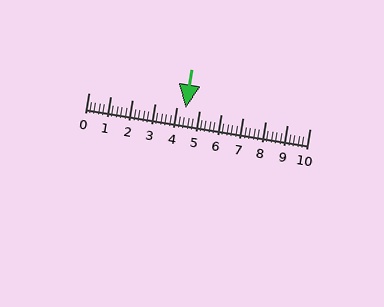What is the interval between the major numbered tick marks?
The major tick marks are spaced 1 units apart.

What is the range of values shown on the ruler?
The ruler shows values from 0 to 10.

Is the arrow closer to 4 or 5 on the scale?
The arrow is closer to 4.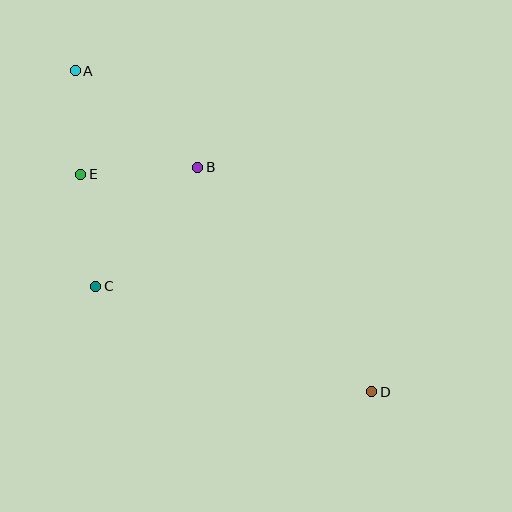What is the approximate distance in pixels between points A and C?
The distance between A and C is approximately 216 pixels.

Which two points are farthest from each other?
Points A and D are farthest from each other.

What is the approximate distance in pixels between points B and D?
The distance between B and D is approximately 284 pixels.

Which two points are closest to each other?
Points A and E are closest to each other.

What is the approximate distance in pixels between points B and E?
The distance between B and E is approximately 118 pixels.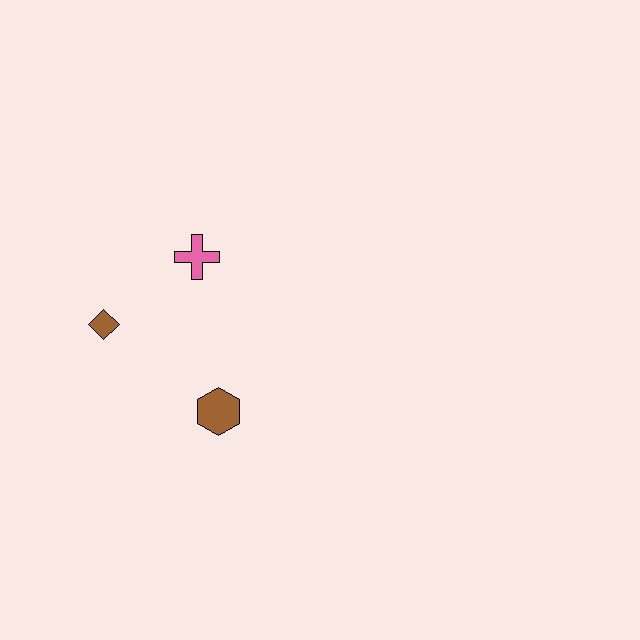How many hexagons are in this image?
There is 1 hexagon.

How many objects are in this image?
There are 3 objects.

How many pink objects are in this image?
There is 1 pink object.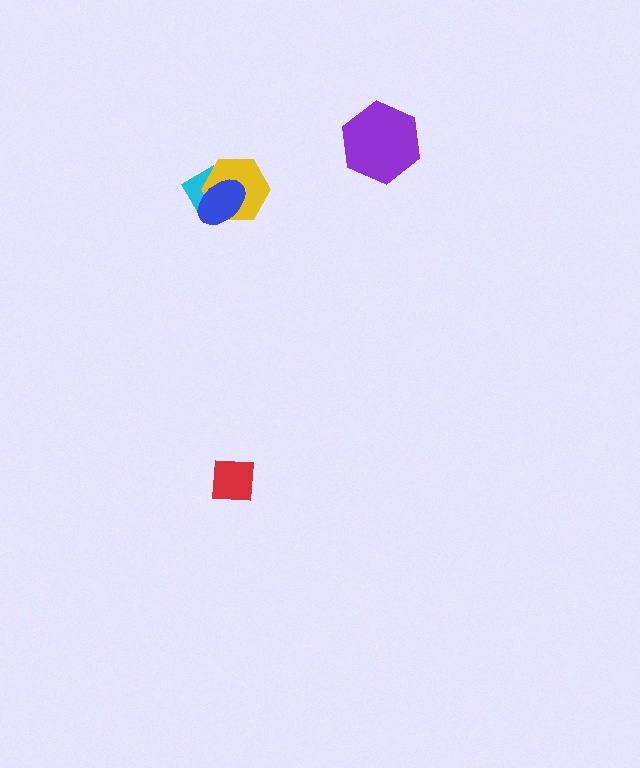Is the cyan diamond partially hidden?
Yes, it is partially covered by another shape.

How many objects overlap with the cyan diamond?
2 objects overlap with the cyan diamond.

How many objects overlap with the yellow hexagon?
2 objects overlap with the yellow hexagon.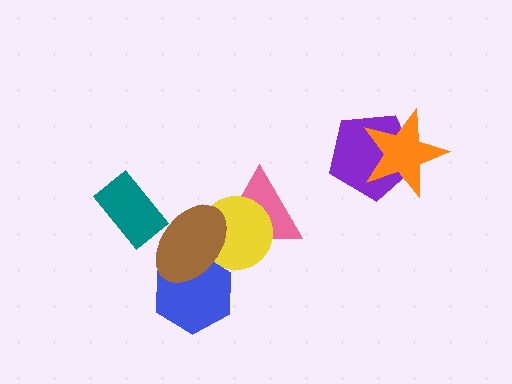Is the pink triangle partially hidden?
Yes, it is partially covered by another shape.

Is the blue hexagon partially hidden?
Yes, it is partially covered by another shape.